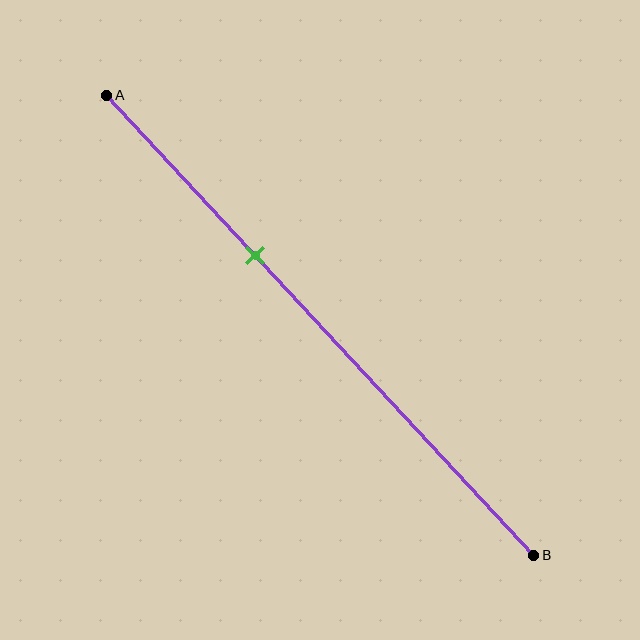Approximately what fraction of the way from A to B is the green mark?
The green mark is approximately 35% of the way from A to B.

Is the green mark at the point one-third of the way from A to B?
Yes, the mark is approximately at the one-third point.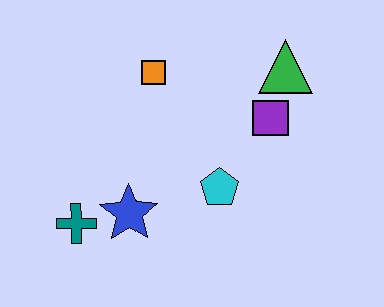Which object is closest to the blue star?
The teal cross is closest to the blue star.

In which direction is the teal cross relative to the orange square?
The teal cross is below the orange square.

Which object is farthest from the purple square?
The teal cross is farthest from the purple square.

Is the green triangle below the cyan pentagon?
No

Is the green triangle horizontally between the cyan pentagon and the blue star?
No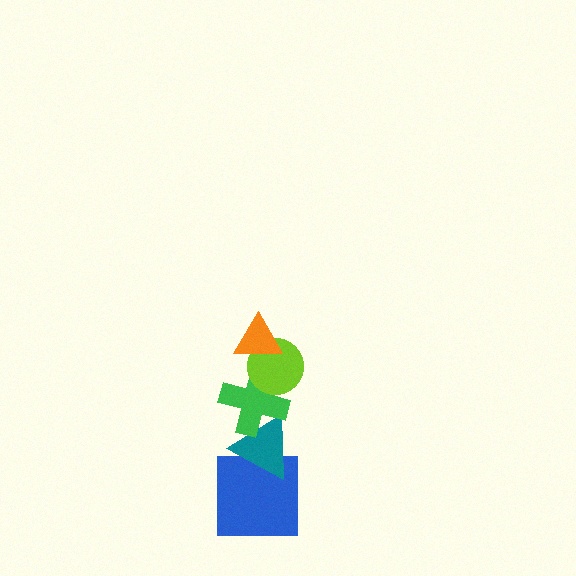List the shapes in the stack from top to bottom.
From top to bottom: the orange triangle, the lime circle, the green cross, the teal triangle, the blue square.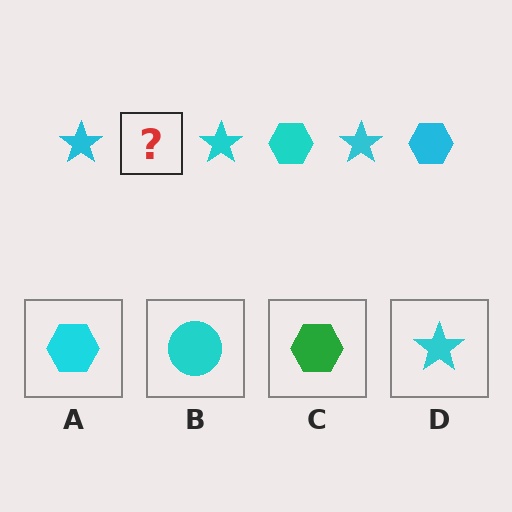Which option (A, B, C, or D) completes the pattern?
A.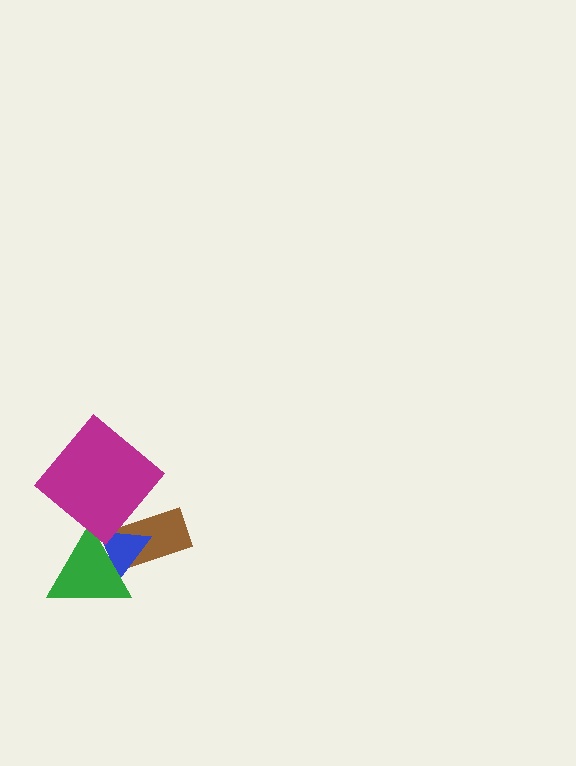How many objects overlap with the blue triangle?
2 objects overlap with the blue triangle.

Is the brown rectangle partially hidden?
Yes, it is partially covered by another shape.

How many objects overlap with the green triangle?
2 objects overlap with the green triangle.